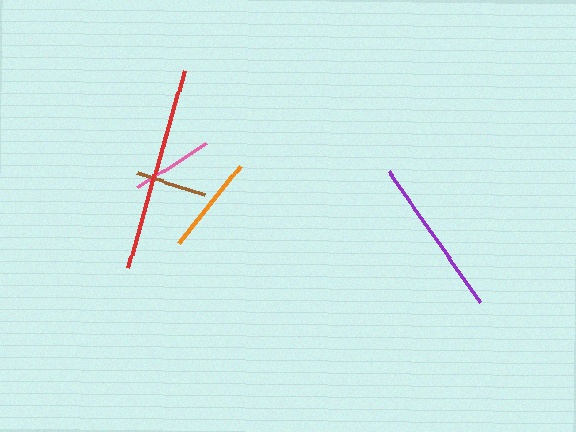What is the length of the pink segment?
The pink segment is approximately 82 pixels long.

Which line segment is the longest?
The red line is the longest at approximately 205 pixels.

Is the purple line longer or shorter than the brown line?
The purple line is longer than the brown line.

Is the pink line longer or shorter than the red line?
The red line is longer than the pink line.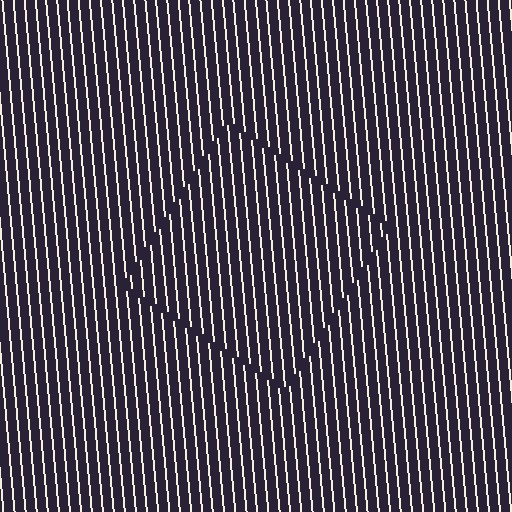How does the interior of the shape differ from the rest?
The interior of the shape contains the same grating, shifted by half a period — the contour is defined by the phase discontinuity where line-ends from the inner and outer gratings abut.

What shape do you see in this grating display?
An illusory square. The interior of the shape contains the same grating, shifted by half a period — the contour is defined by the phase discontinuity where line-ends from the inner and outer gratings abut.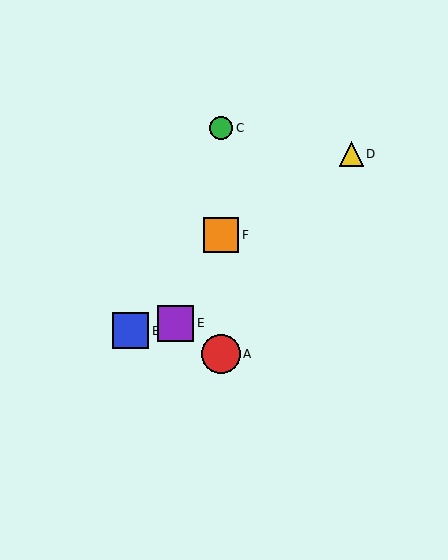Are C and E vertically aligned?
No, C is at x≈221 and E is at x≈176.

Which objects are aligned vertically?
Objects A, C, F are aligned vertically.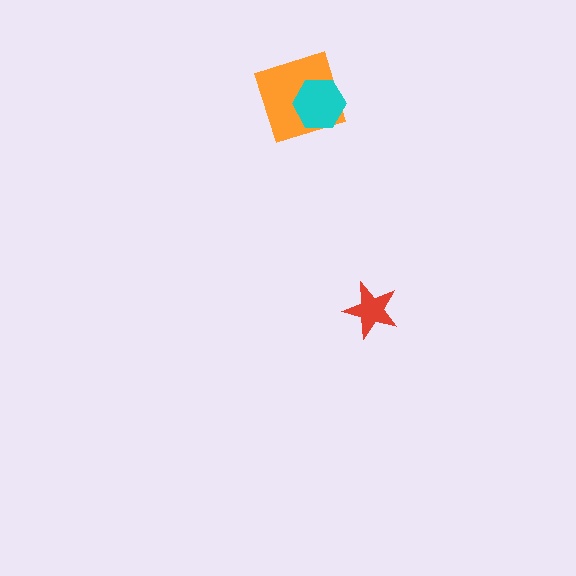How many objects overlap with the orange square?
1 object overlaps with the orange square.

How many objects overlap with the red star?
0 objects overlap with the red star.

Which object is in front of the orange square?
The cyan hexagon is in front of the orange square.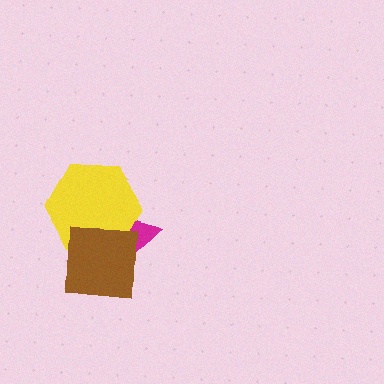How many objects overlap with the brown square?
2 objects overlap with the brown square.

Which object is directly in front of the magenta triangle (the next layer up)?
The yellow hexagon is directly in front of the magenta triangle.